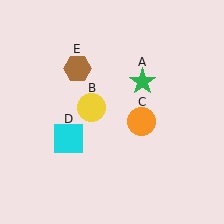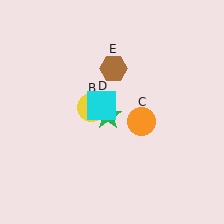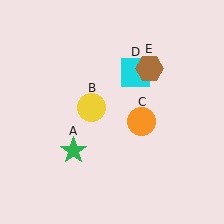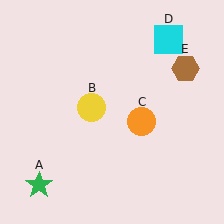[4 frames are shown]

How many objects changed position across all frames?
3 objects changed position: green star (object A), cyan square (object D), brown hexagon (object E).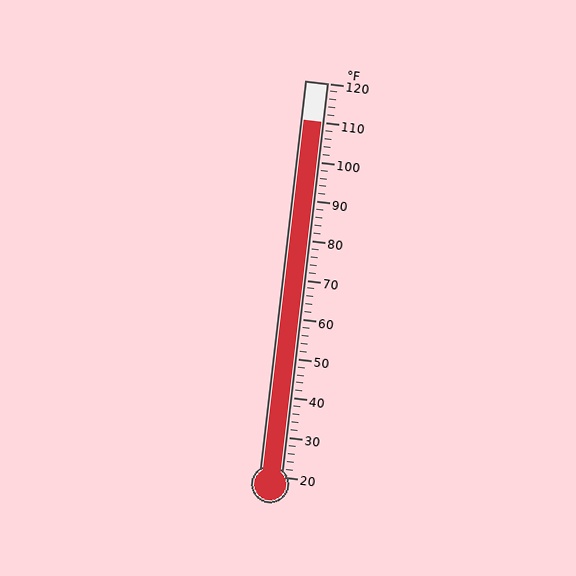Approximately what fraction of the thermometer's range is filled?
The thermometer is filled to approximately 90% of its range.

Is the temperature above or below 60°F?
The temperature is above 60°F.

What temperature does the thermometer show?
The thermometer shows approximately 110°F.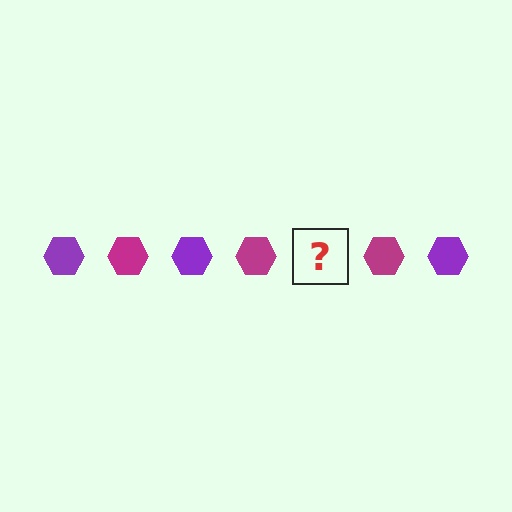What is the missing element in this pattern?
The missing element is a purple hexagon.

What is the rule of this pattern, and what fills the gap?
The rule is that the pattern cycles through purple, magenta hexagons. The gap should be filled with a purple hexagon.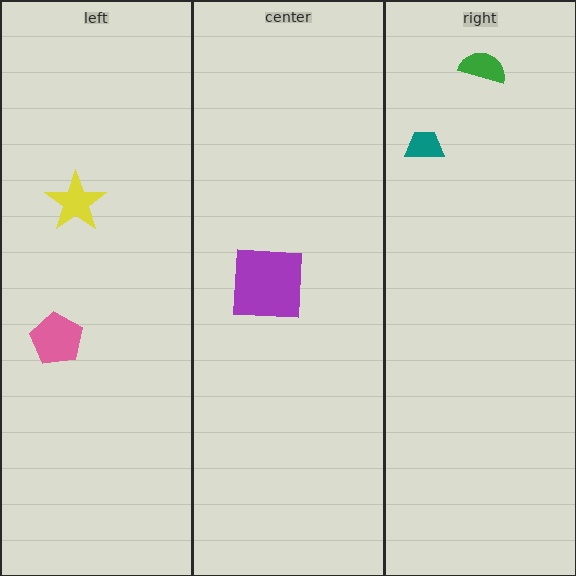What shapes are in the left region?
The pink pentagon, the yellow star.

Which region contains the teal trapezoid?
The right region.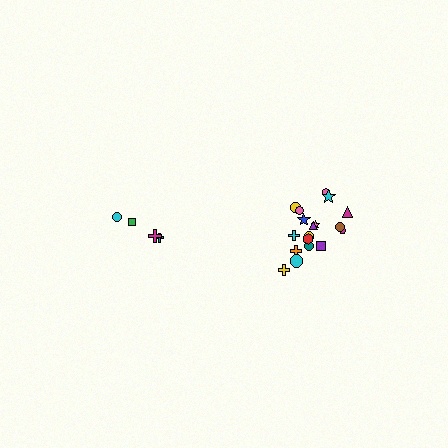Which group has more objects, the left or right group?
The right group.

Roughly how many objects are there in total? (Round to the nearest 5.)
Roughly 20 objects in total.